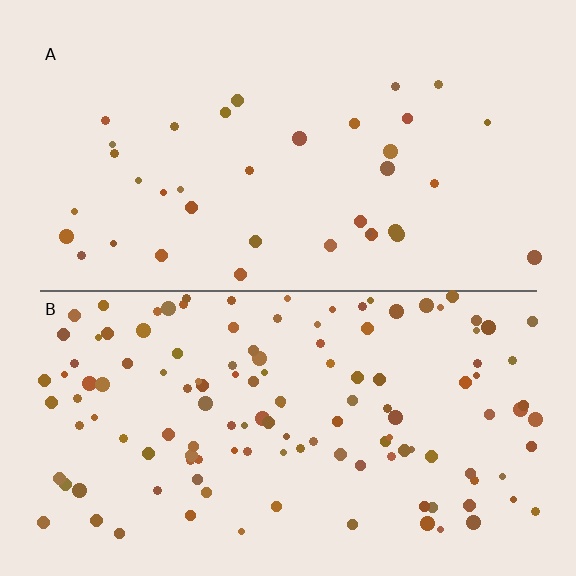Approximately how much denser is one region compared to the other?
Approximately 3.5× — region B over region A.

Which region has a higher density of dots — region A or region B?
B (the bottom).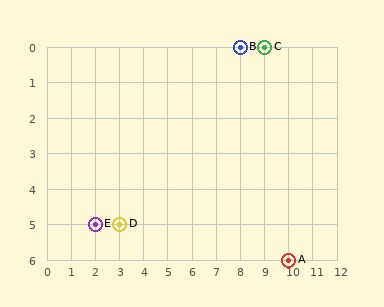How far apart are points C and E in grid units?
Points C and E are 7 columns and 5 rows apart (about 8.6 grid units diagonally).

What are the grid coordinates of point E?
Point E is at grid coordinates (2, 5).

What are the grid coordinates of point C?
Point C is at grid coordinates (9, 0).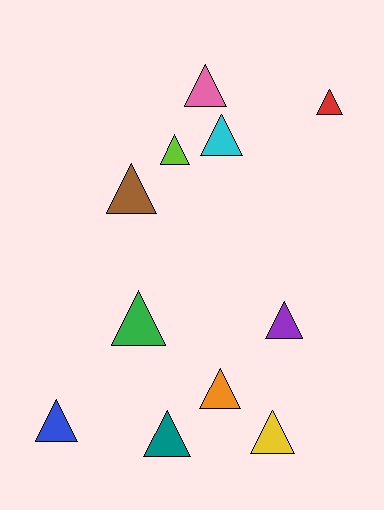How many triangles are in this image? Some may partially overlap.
There are 11 triangles.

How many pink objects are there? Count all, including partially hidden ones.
There is 1 pink object.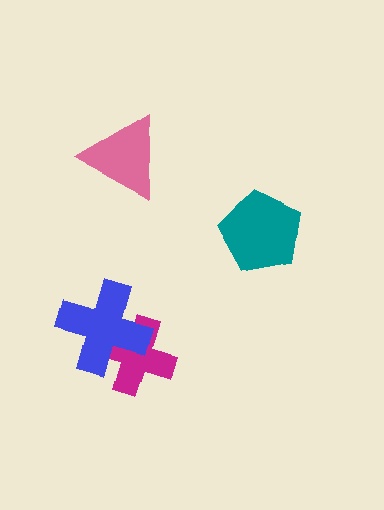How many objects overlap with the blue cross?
1 object overlaps with the blue cross.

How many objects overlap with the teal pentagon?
0 objects overlap with the teal pentagon.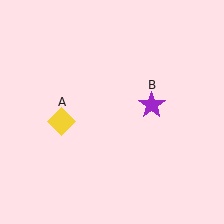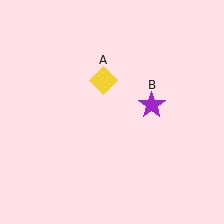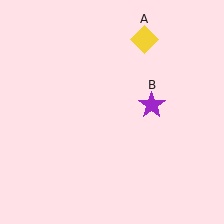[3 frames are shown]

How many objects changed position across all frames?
1 object changed position: yellow diamond (object A).